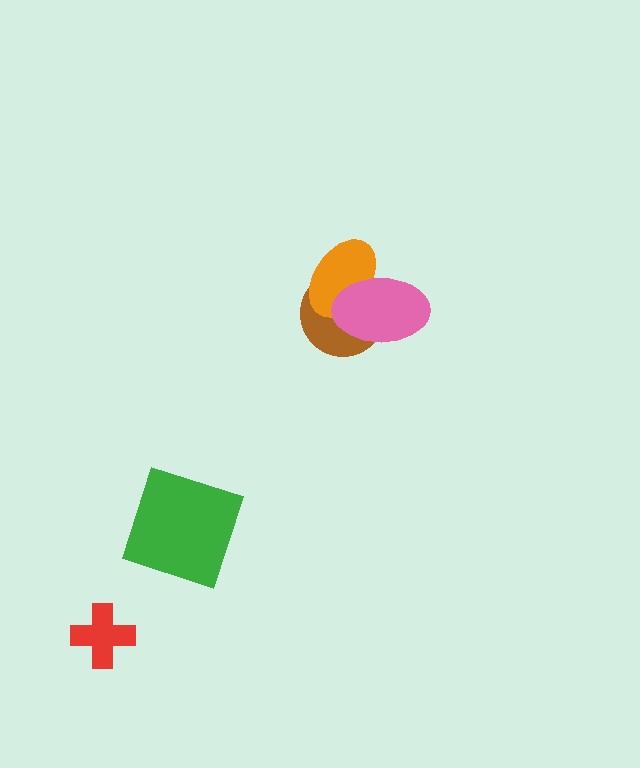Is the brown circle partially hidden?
Yes, it is partially covered by another shape.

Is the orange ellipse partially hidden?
Yes, it is partially covered by another shape.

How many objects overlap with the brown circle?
2 objects overlap with the brown circle.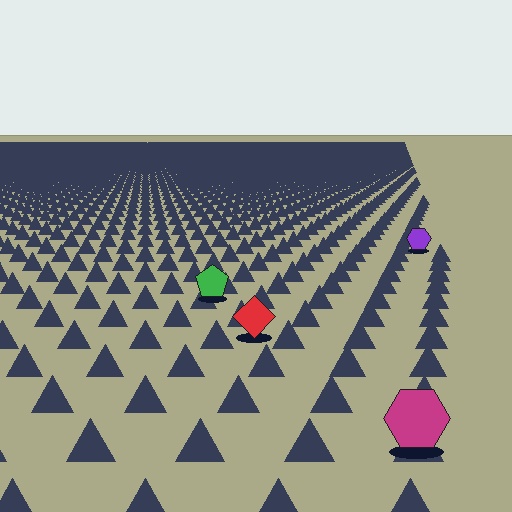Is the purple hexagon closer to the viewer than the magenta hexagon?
No. The magenta hexagon is closer — you can tell from the texture gradient: the ground texture is coarser near it.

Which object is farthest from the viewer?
The purple hexagon is farthest from the viewer. It appears smaller and the ground texture around it is denser.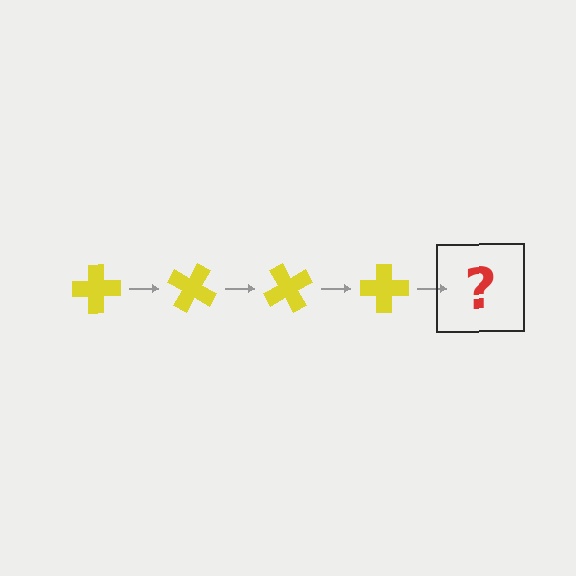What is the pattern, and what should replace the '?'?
The pattern is that the cross rotates 30 degrees each step. The '?' should be a yellow cross rotated 120 degrees.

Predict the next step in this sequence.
The next step is a yellow cross rotated 120 degrees.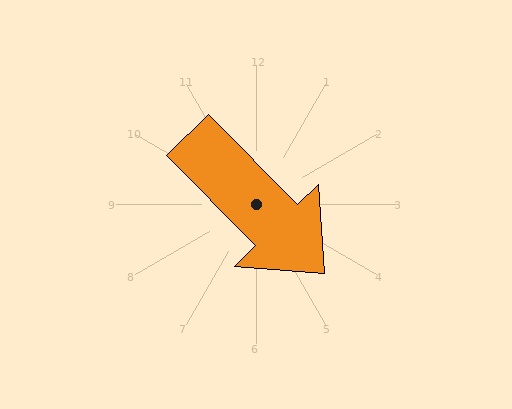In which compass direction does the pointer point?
Southeast.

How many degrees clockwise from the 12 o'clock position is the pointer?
Approximately 135 degrees.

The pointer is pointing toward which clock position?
Roughly 5 o'clock.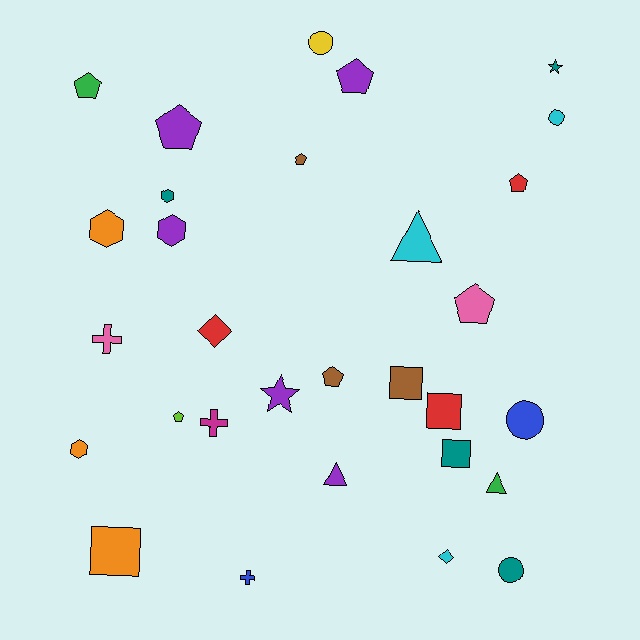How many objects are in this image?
There are 30 objects.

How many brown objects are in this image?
There are 3 brown objects.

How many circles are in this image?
There are 4 circles.